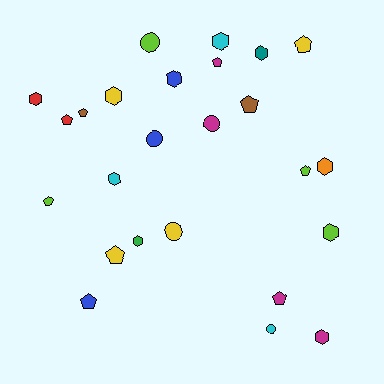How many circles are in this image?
There are 5 circles.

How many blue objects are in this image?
There are 3 blue objects.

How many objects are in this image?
There are 25 objects.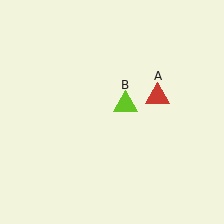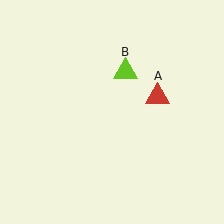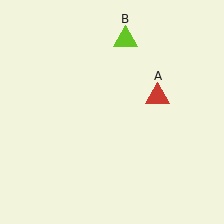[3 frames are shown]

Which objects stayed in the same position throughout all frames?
Red triangle (object A) remained stationary.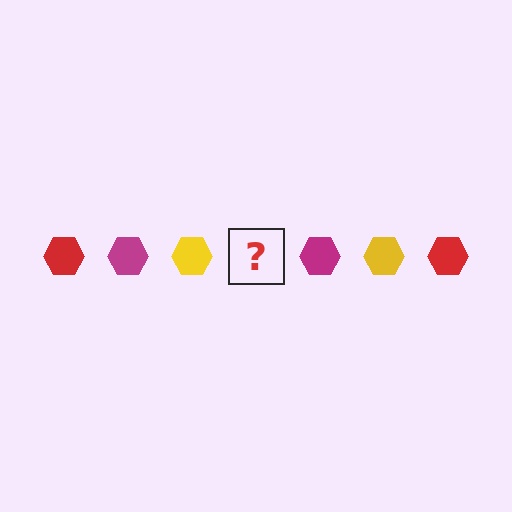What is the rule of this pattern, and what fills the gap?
The rule is that the pattern cycles through red, magenta, yellow hexagons. The gap should be filled with a red hexagon.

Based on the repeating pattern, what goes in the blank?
The blank should be a red hexagon.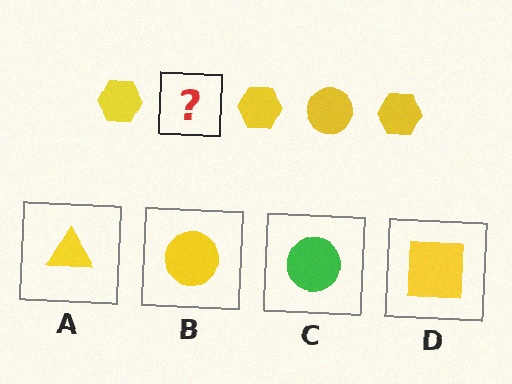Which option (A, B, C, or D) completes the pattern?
B.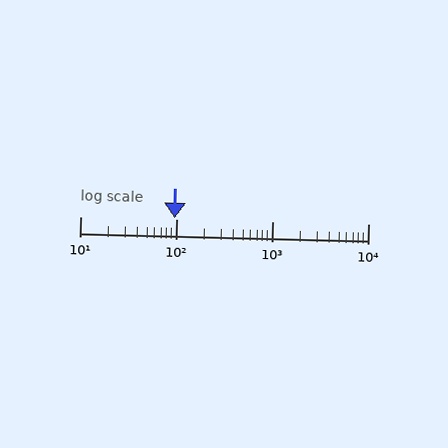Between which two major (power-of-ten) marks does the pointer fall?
The pointer is between 10 and 100.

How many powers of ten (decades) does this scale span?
The scale spans 3 decades, from 10 to 10000.